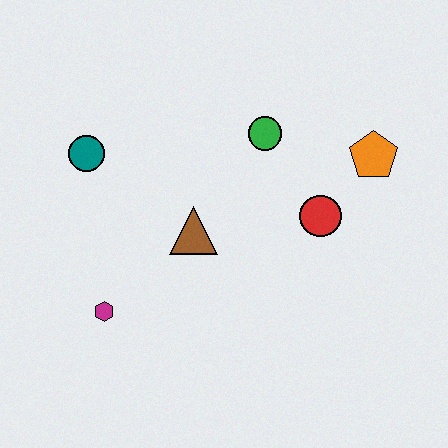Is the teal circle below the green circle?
Yes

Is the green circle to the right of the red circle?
No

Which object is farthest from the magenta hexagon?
The orange pentagon is farthest from the magenta hexagon.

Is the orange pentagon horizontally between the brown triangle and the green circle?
No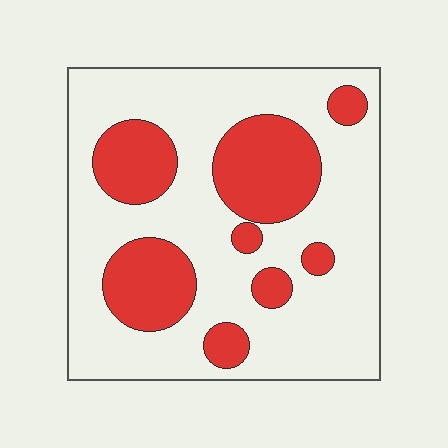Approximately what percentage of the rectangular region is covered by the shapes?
Approximately 30%.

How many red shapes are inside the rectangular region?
8.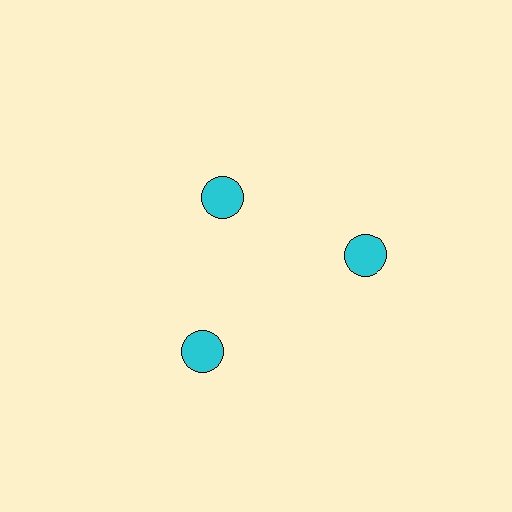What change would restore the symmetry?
The symmetry would be restored by moving it outward, back onto the ring so that all 3 circles sit at equal angles and equal distance from the center.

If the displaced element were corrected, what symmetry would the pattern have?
It would have 3-fold rotational symmetry — the pattern would map onto itself every 120 degrees.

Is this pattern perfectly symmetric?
No. The 3 cyan circles are arranged in a ring, but one element near the 11 o'clock position is pulled inward toward the center, breaking the 3-fold rotational symmetry.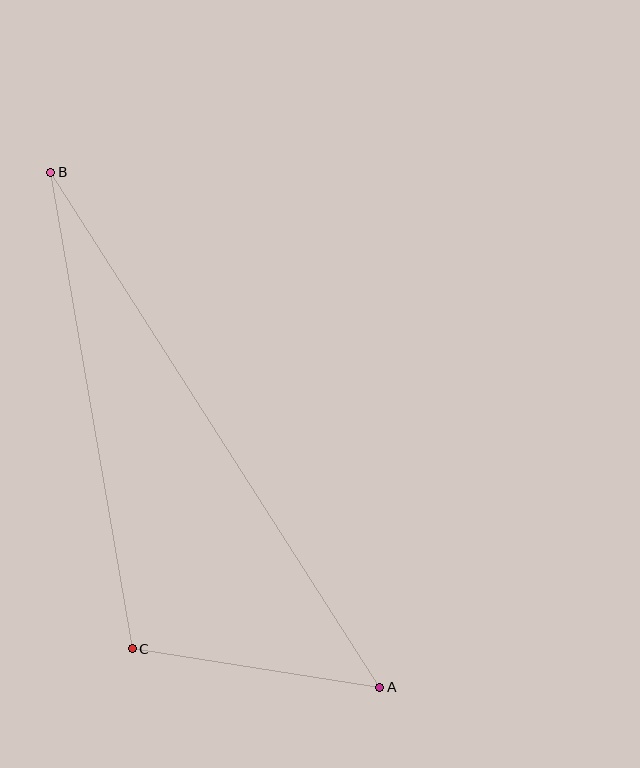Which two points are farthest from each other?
Points A and B are farthest from each other.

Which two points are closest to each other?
Points A and C are closest to each other.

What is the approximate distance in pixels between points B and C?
The distance between B and C is approximately 483 pixels.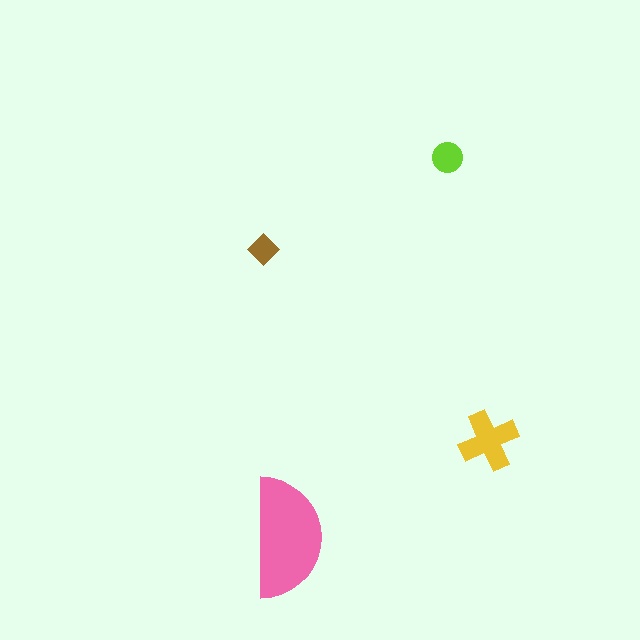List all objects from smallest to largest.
The brown diamond, the lime circle, the yellow cross, the pink semicircle.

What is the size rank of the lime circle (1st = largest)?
3rd.